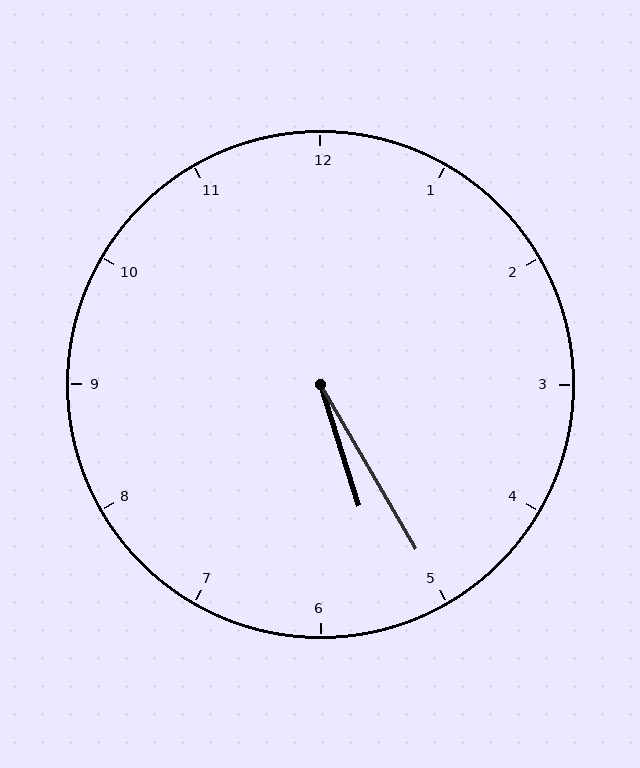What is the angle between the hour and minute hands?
Approximately 12 degrees.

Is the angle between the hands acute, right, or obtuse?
It is acute.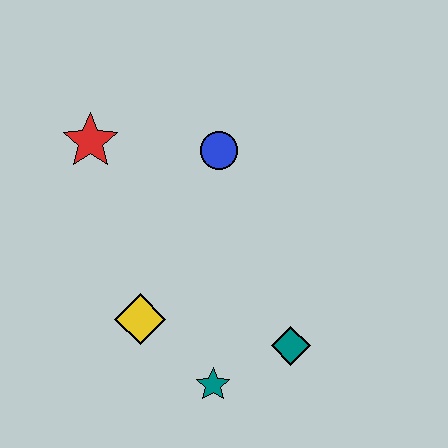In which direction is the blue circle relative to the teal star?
The blue circle is above the teal star.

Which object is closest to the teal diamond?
The teal star is closest to the teal diamond.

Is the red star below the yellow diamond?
No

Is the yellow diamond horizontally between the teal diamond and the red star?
Yes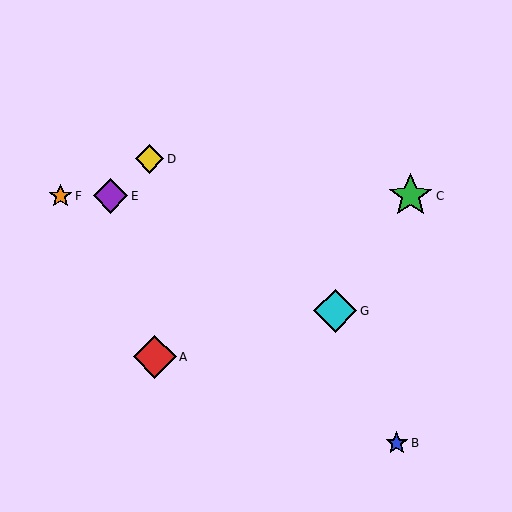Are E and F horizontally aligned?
Yes, both are at y≈196.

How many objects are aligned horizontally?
3 objects (C, E, F) are aligned horizontally.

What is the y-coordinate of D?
Object D is at y≈159.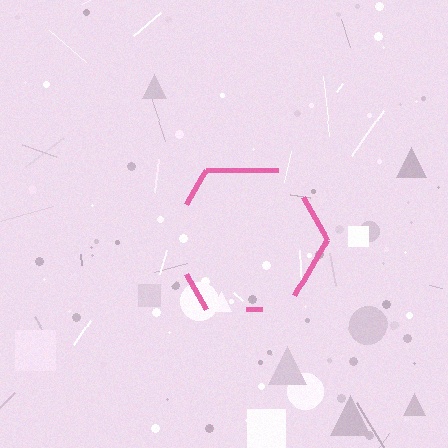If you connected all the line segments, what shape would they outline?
They would outline a hexagon.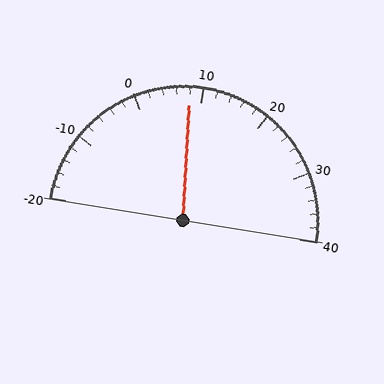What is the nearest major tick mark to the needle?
The nearest major tick mark is 10.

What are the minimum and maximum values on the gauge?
The gauge ranges from -20 to 40.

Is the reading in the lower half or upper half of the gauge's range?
The reading is in the lower half of the range (-20 to 40).